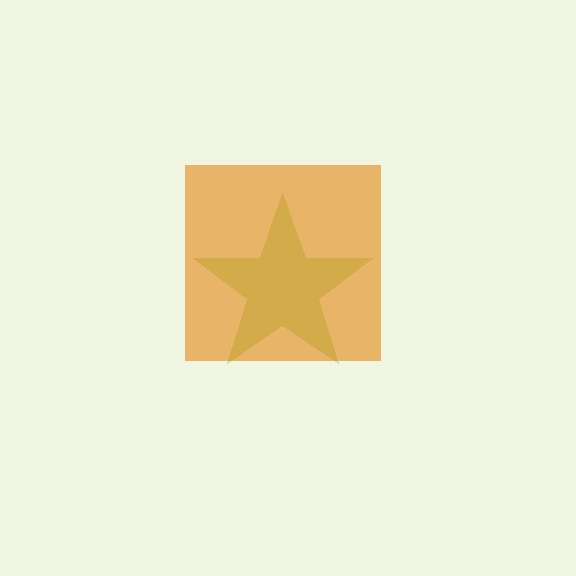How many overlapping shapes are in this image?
There are 2 overlapping shapes in the image.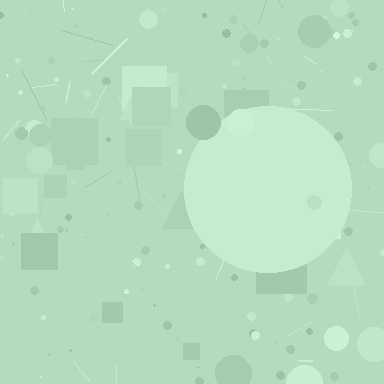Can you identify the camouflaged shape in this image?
The camouflaged shape is a circle.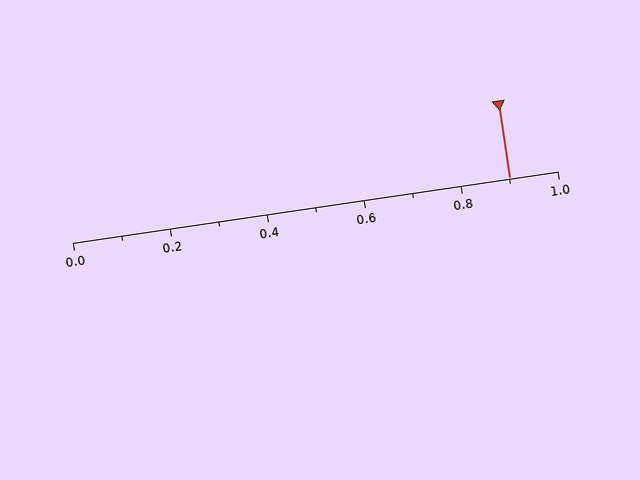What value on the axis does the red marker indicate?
The marker indicates approximately 0.9.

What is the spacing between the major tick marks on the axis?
The major ticks are spaced 0.2 apart.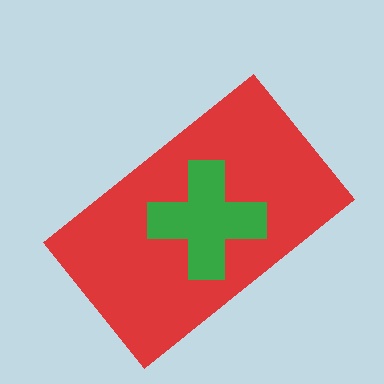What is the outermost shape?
The red rectangle.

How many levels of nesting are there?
2.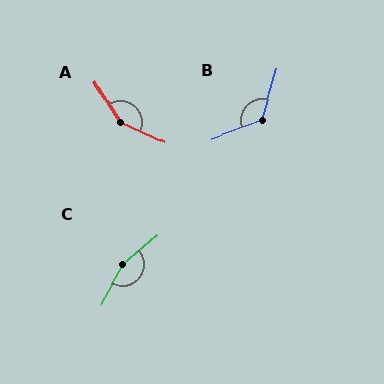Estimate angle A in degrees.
Approximately 146 degrees.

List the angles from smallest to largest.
B (126°), A (146°), C (159°).